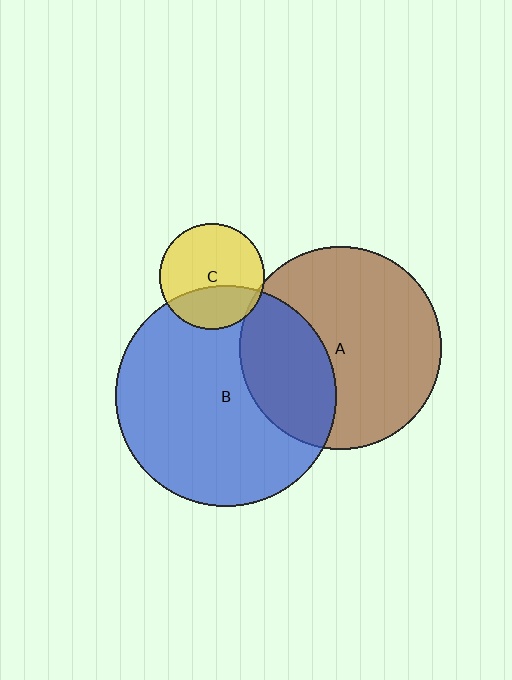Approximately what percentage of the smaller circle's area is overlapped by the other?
Approximately 35%.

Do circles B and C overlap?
Yes.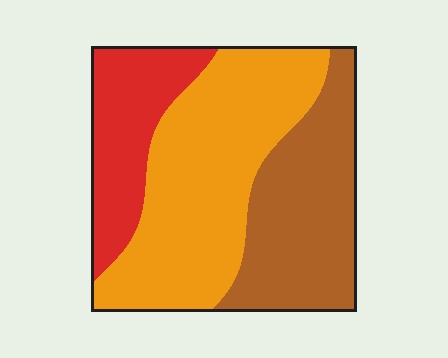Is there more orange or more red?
Orange.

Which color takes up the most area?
Orange, at roughly 45%.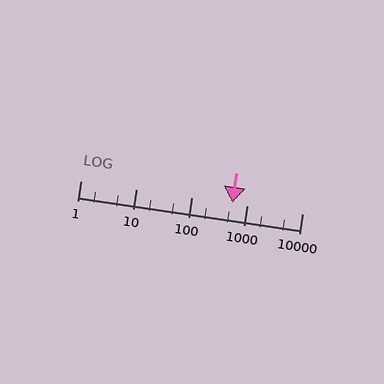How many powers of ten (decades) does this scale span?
The scale spans 4 decades, from 1 to 10000.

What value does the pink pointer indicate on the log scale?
The pointer indicates approximately 560.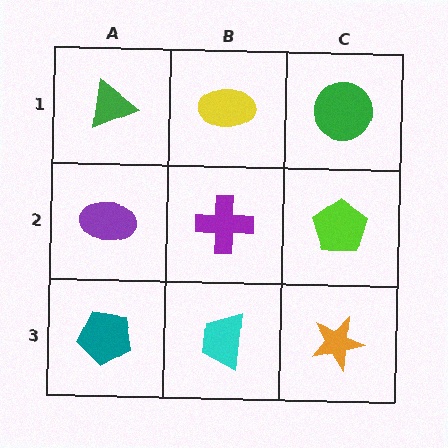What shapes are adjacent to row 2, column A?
A green triangle (row 1, column A), a teal pentagon (row 3, column A), a purple cross (row 2, column B).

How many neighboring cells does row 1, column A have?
2.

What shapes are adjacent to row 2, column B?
A yellow ellipse (row 1, column B), a cyan trapezoid (row 3, column B), a purple ellipse (row 2, column A), a lime pentagon (row 2, column C).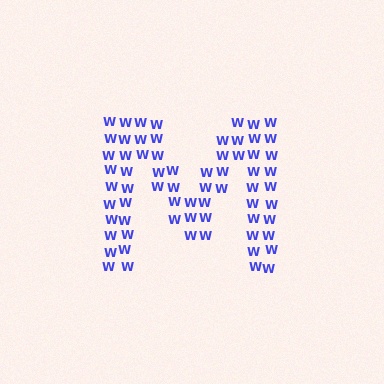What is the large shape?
The large shape is the letter M.